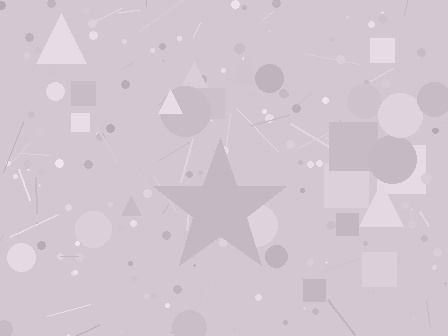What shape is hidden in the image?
A star is hidden in the image.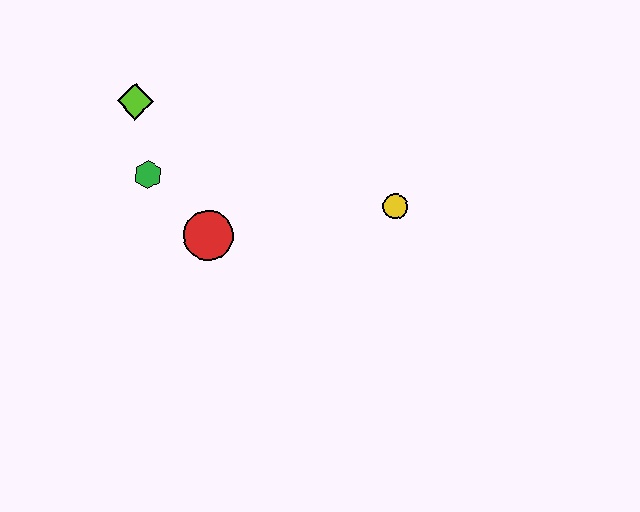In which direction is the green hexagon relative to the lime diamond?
The green hexagon is below the lime diamond.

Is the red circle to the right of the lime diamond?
Yes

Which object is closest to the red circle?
The green hexagon is closest to the red circle.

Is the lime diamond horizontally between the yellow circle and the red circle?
No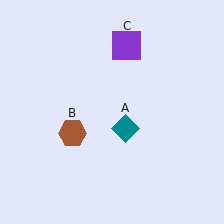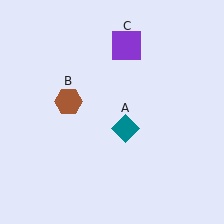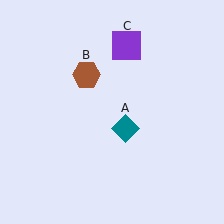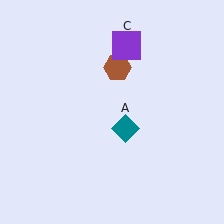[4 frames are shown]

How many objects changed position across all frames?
1 object changed position: brown hexagon (object B).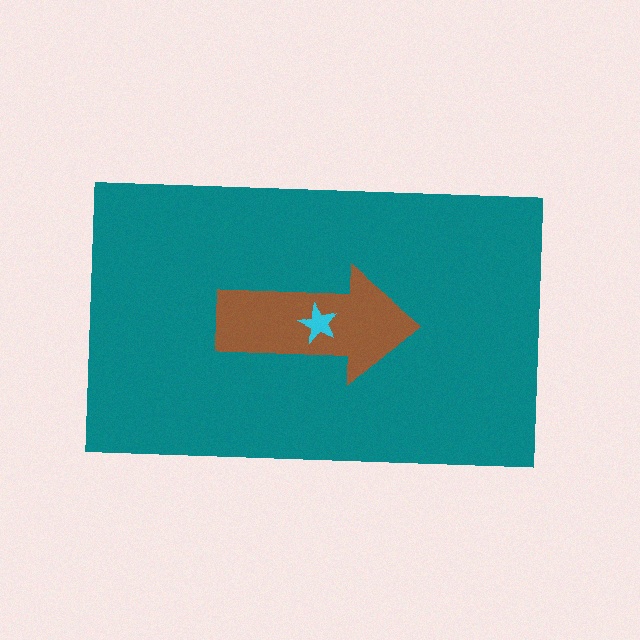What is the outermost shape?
The teal rectangle.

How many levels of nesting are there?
3.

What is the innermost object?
The cyan star.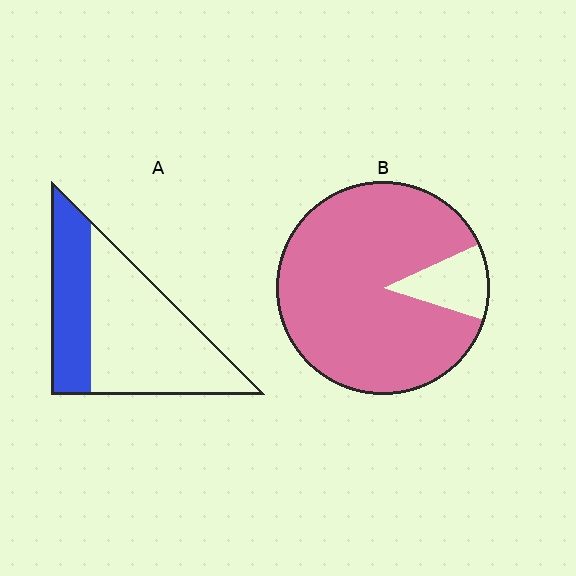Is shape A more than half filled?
No.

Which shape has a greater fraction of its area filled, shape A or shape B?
Shape B.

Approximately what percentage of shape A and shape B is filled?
A is approximately 35% and B is approximately 90%.